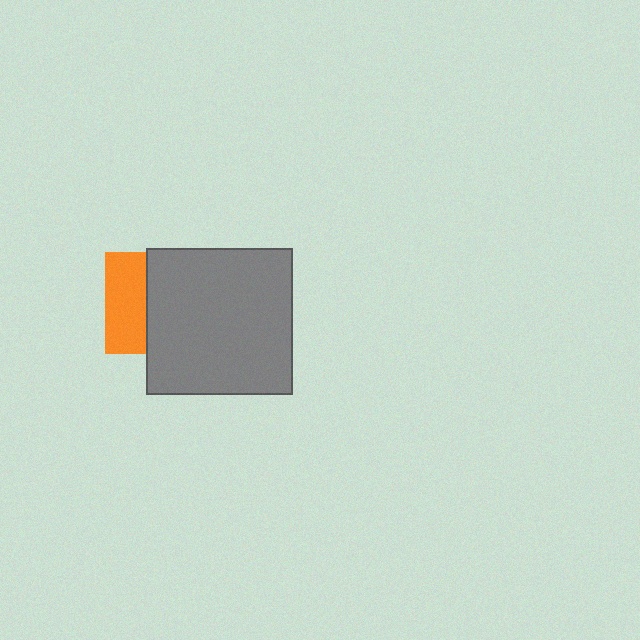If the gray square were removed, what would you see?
You would see the complete orange square.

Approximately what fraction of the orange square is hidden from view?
Roughly 61% of the orange square is hidden behind the gray square.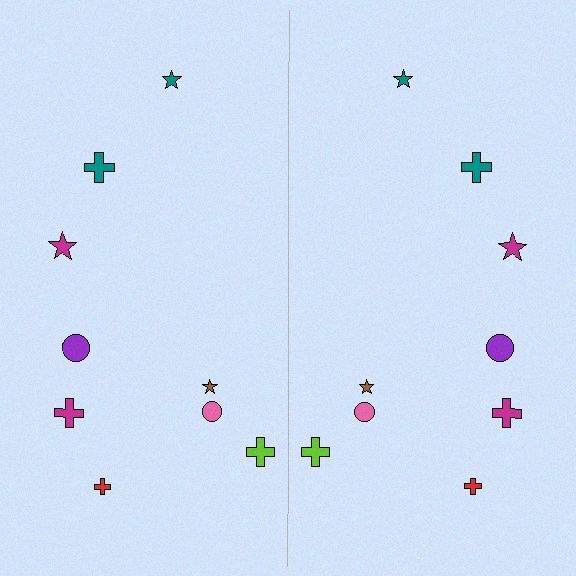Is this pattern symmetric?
Yes, this pattern has bilateral (reflection) symmetry.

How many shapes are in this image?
There are 18 shapes in this image.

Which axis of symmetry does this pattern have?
The pattern has a vertical axis of symmetry running through the center of the image.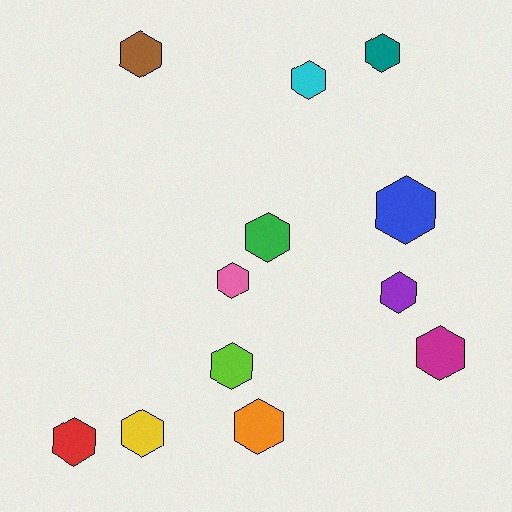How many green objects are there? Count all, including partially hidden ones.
There is 1 green object.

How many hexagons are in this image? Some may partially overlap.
There are 12 hexagons.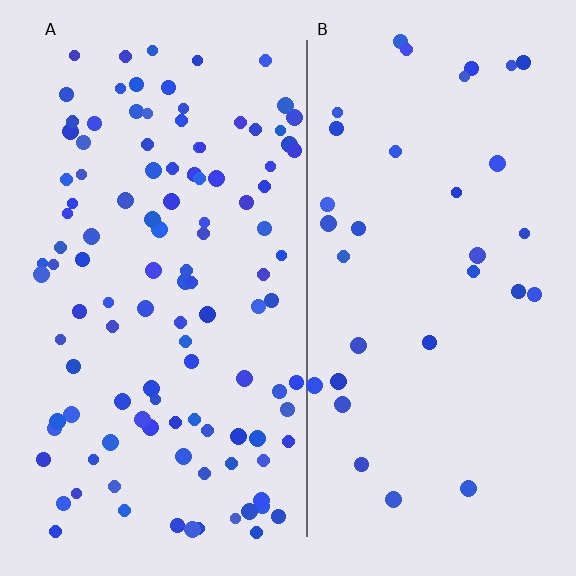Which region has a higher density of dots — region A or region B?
A (the left).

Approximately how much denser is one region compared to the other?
Approximately 3.4× — region A over region B.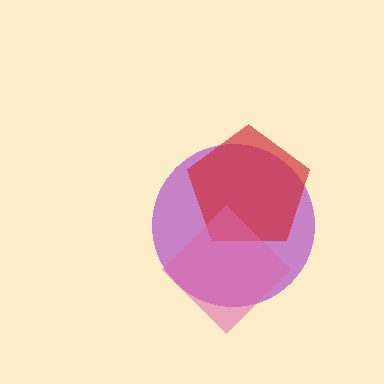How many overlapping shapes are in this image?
There are 3 overlapping shapes in the image.